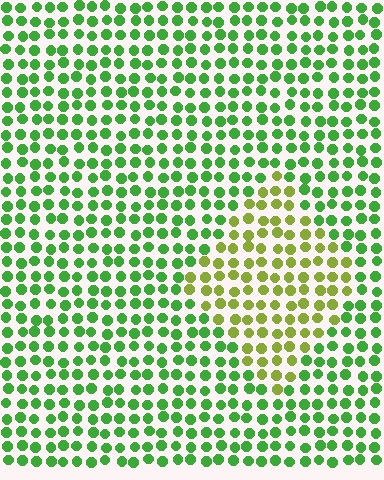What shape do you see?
I see a diamond.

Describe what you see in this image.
The image is filled with small green elements in a uniform arrangement. A diamond-shaped region is visible where the elements are tinted to a slightly different hue, forming a subtle color boundary.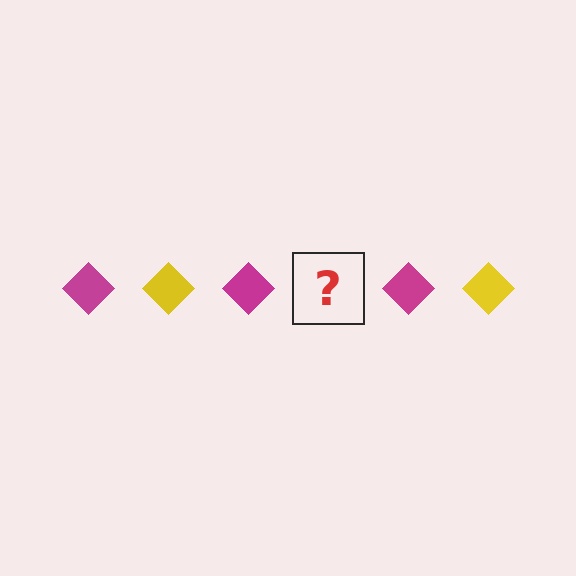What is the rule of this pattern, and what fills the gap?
The rule is that the pattern cycles through magenta, yellow diamonds. The gap should be filled with a yellow diamond.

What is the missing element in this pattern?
The missing element is a yellow diamond.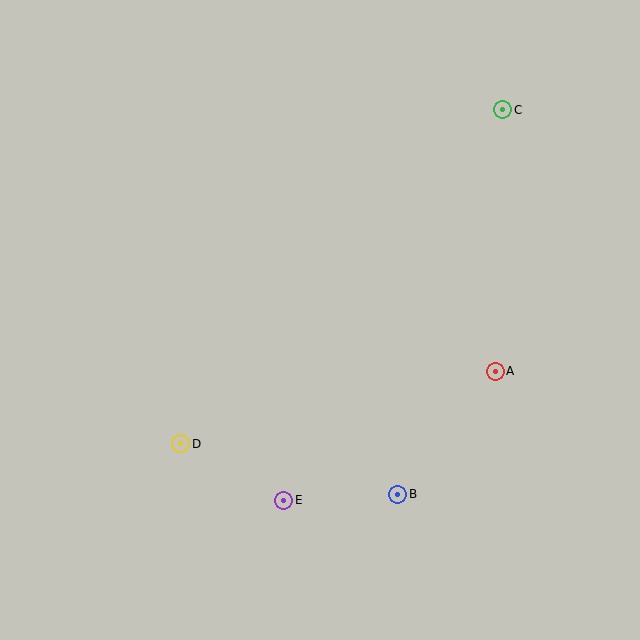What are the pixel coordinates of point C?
Point C is at (503, 110).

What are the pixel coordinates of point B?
Point B is at (398, 494).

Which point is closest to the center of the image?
Point A at (495, 371) is closest to the center.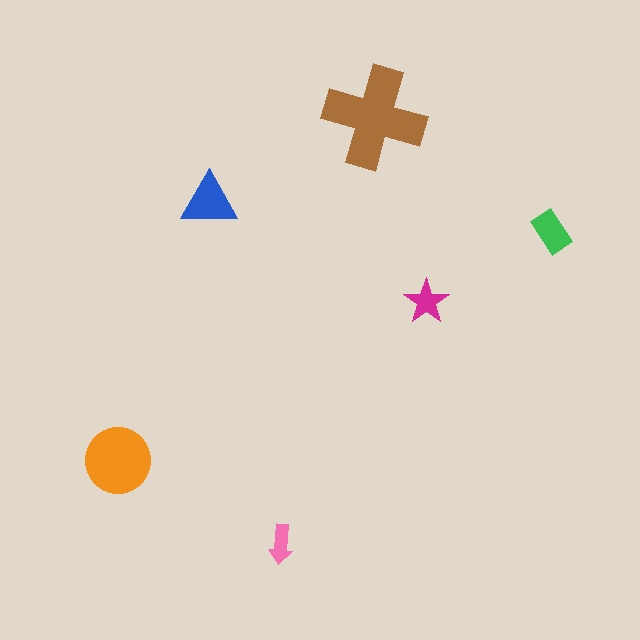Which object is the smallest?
The pink arrow.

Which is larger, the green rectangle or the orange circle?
The orange circle.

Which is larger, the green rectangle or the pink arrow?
The green rectangle.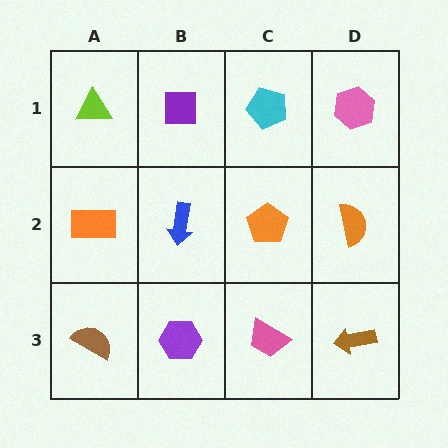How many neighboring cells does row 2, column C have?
4.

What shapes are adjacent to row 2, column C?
A cyan pentagon (row 1, column C), a pink trapezoid (row 3, column C), a blue arrow (row 2, column B), an orange semicircle (row 2, column D).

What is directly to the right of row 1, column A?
A purple square.